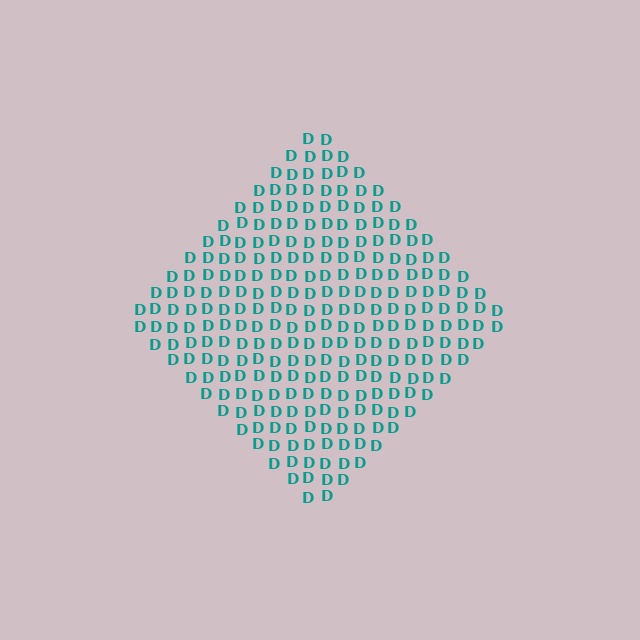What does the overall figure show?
The overall figure shows a diamond.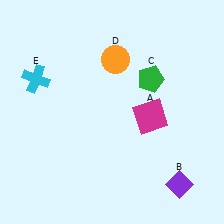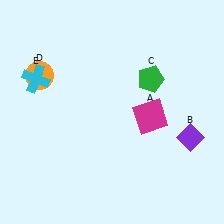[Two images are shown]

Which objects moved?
The objects that moved are: the purple diamond (B), the orange circle (D).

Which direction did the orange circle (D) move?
The orange circle (D) moved left.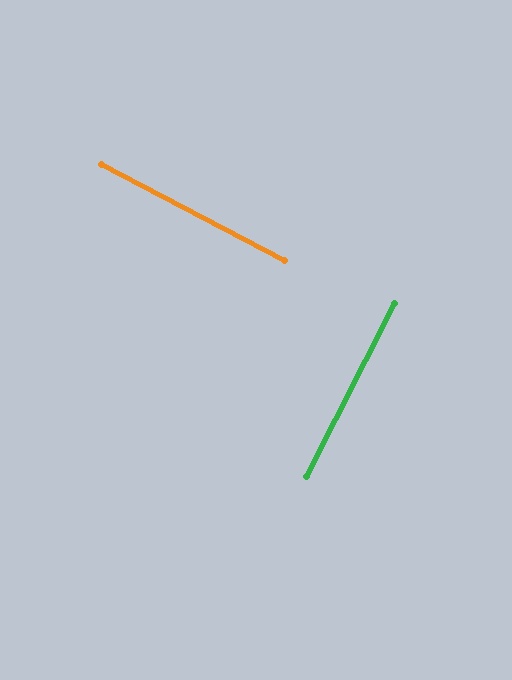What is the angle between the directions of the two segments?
Approximately 89 degrees.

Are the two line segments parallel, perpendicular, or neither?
Perpendicular — they meet at approximately 89°.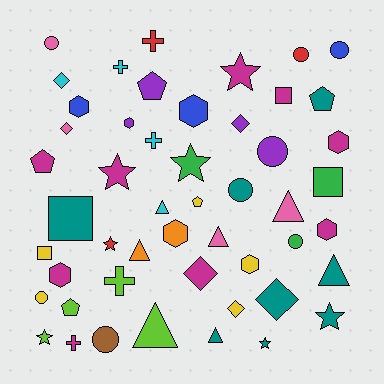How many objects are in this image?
There are 50 objects.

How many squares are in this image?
There are 4 squares.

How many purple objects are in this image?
There are 4 purple objects.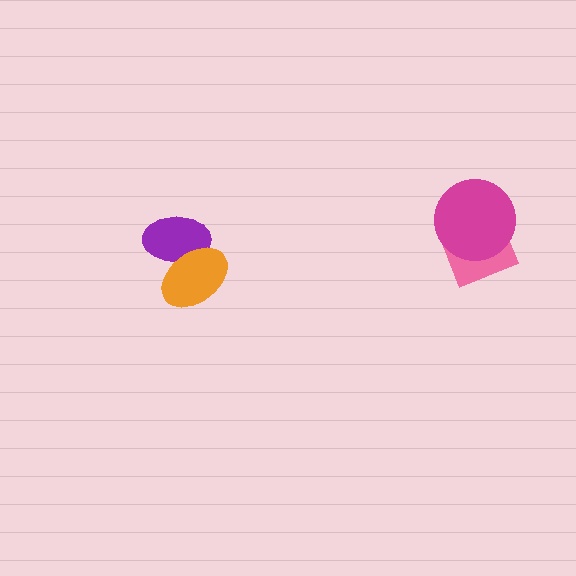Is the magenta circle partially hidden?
No, no other shape covers it.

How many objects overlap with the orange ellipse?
1 object overlaps with the orange ellipse.